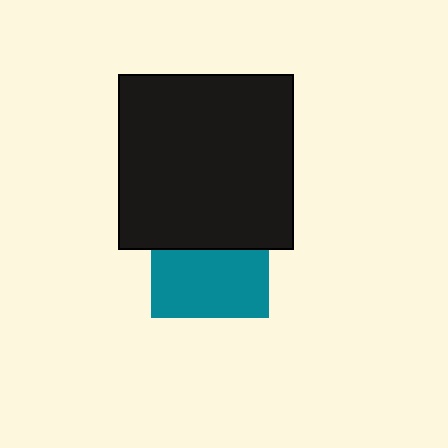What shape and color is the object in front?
The object in front is a black square.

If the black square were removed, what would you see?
You would see the complete teal square.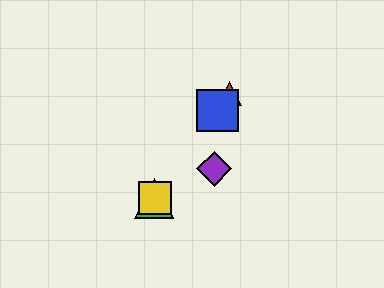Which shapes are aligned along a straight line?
The red triangle, the blue square, the green triangle, the yellow square are aligned along a straight line.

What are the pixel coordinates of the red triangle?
The red triangle is at (230, 93).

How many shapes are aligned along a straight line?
4 shapes (the red triangle, the blue square, the green triangle, the yellow square) are aligned along a straight line.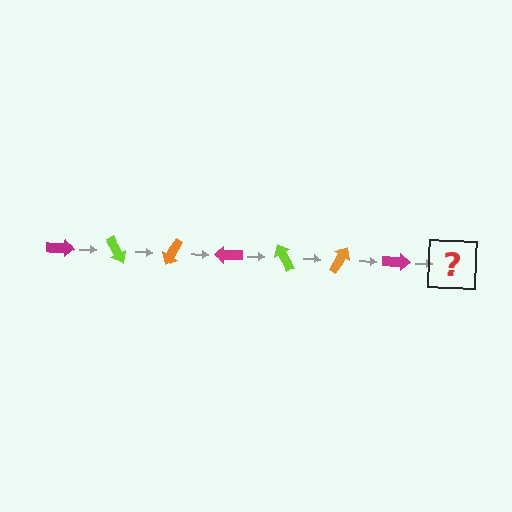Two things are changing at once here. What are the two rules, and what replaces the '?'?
The two rules are that it rotates 60 degrees each step and the color cycles through magenta, lime, and orange. The '?' should be a lime arrow, rotated 420 degrees from the start.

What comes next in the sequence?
The next element should be a lime arrow, rotated 420 degrees from the start.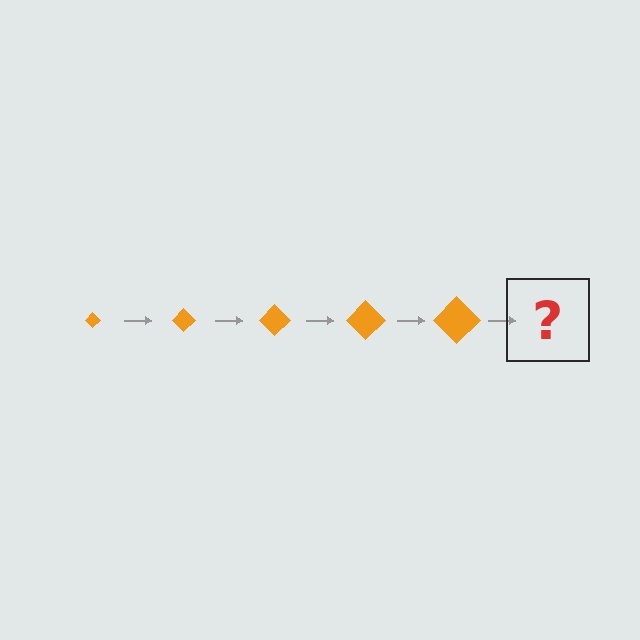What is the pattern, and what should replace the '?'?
The pattern is that the diamond gets progressively larger each step. The '?' should be an orange diamond, larger than the previous one.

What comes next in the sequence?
The next element should be an orange diamond, larger than the previous one.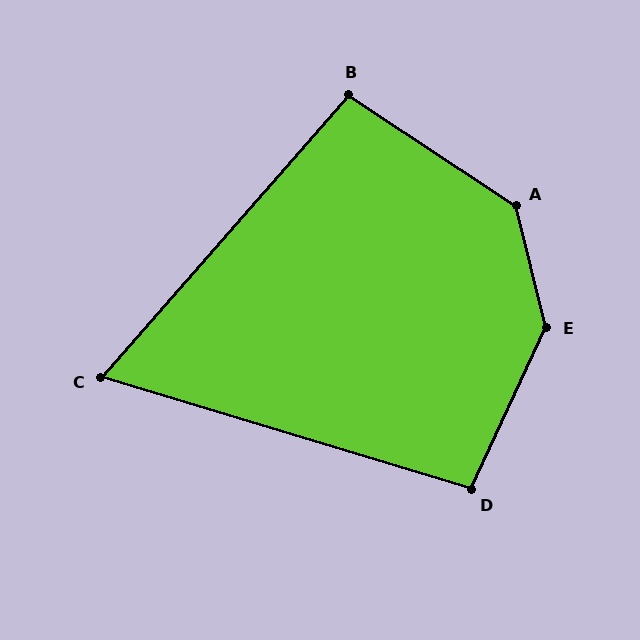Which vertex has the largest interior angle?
E, at approximately 141 degrees.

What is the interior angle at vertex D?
Approximately 98 degrees (obtuse).